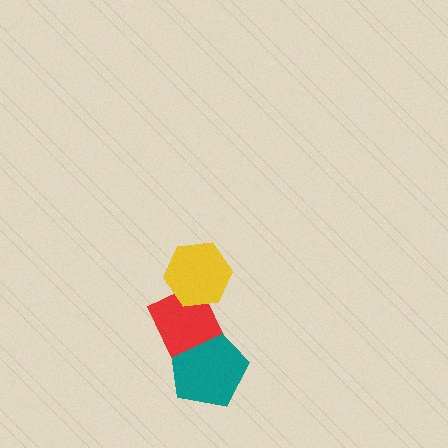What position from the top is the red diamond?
The red diamond is 2nd from the top.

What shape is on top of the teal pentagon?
The red diamond is on top of the teal pentagon.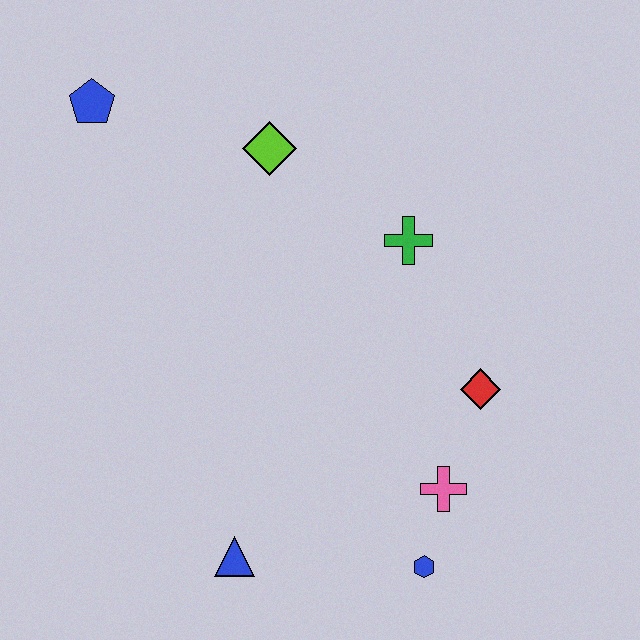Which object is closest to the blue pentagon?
The lime diamond is closest to the blue pentagon.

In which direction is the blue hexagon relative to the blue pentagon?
The blue hexagon is below the blue pentagon.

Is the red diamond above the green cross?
No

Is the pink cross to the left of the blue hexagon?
No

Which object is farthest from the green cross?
The blue triangle is farthest from the green cross.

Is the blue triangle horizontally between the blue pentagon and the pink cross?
Yes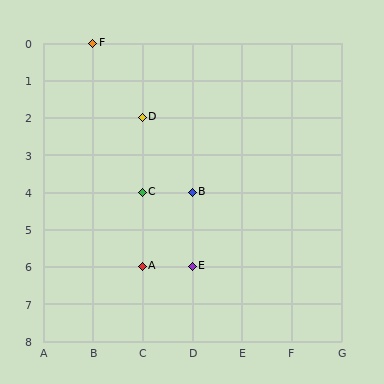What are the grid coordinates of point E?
Point E is at grid coordinates (D, 6).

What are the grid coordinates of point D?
Point D is at grid coordinates (C, 2).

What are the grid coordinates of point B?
Point B is at grid coordinates (D, 4).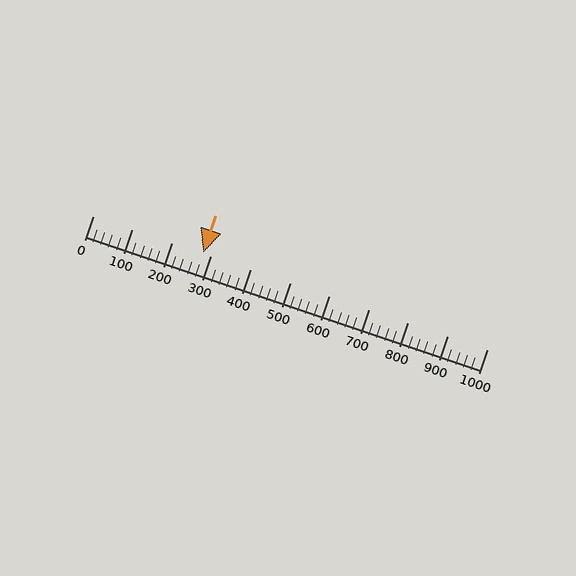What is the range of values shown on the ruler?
The ruler shows values from 0 to 1000.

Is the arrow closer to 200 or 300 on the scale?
The arrow is closer to 300.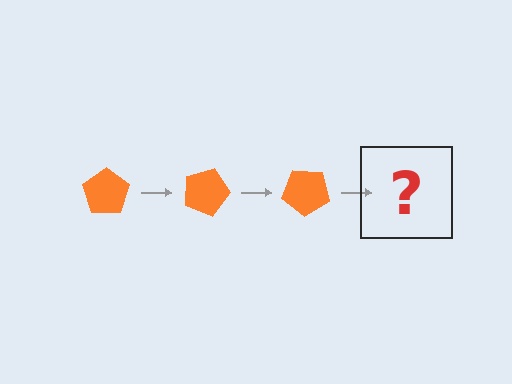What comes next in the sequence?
The next element should be an orange pentagon rotated 60 degrees.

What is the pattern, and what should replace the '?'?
The pattern is that the pentagon rotates 20 degrees each step. The '?' should be an orange pentagon rotated 60 degrees.